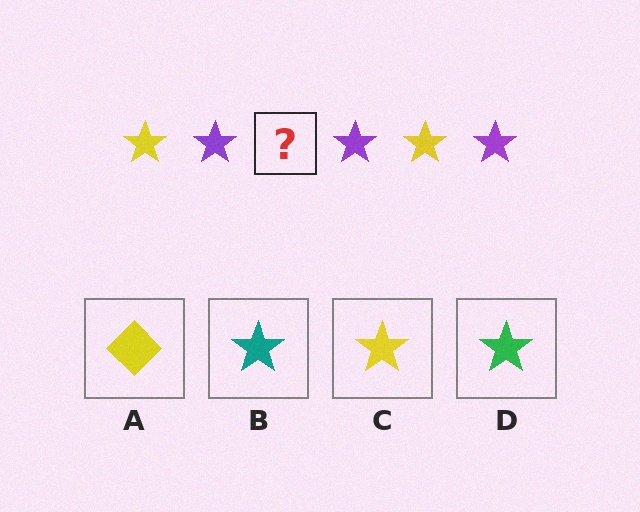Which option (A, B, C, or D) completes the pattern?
C.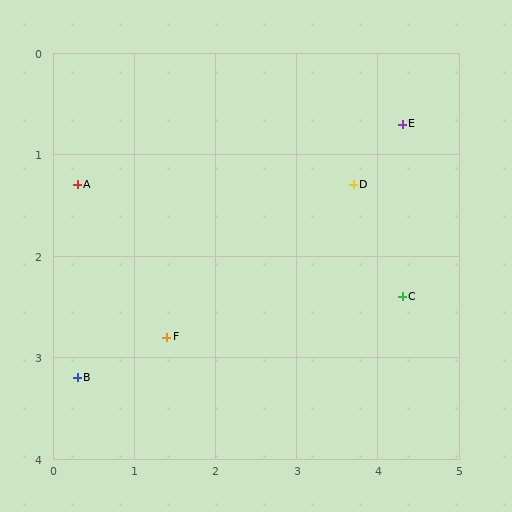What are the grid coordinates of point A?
Point A is at approximately (0.3, 1.3).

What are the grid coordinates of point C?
Point C is at approximately (4.3, 2.4).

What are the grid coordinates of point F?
Point F is at approximately (1.4, 2.8).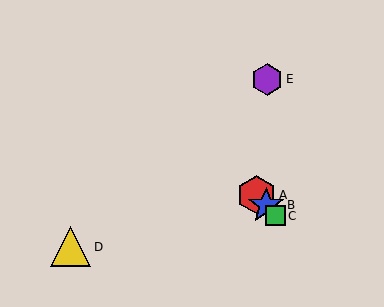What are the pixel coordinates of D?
Object D is at (71, 247).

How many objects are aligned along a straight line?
3 objects (A, B, C) are aligned along a straight line.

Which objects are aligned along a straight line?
Objects A, B, C are aligned along a straight line.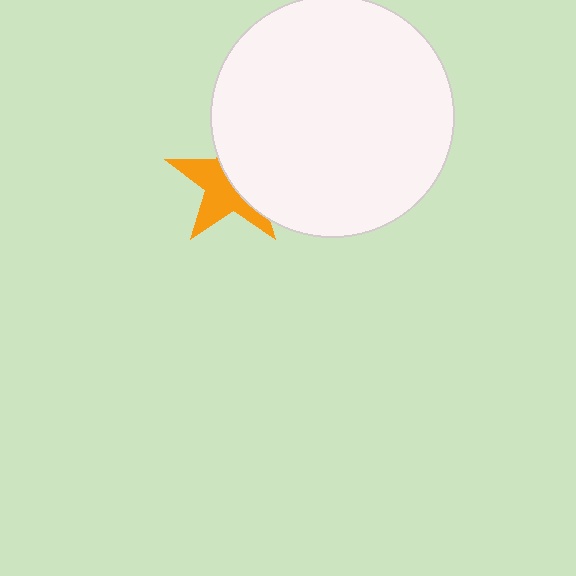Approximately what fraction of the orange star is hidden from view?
Roughly 50% of the orange star is hidden behind the white circle.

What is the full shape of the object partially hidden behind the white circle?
The partially hidden object is an orange star.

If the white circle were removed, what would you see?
You would see the complete orange star.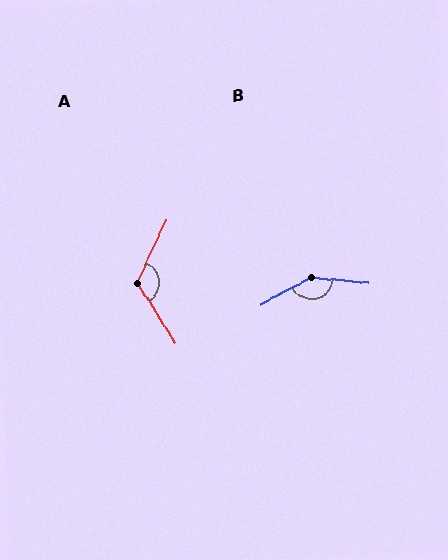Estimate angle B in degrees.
Approximately 146 degrees.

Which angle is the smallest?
A, at approximately 122 degrees.